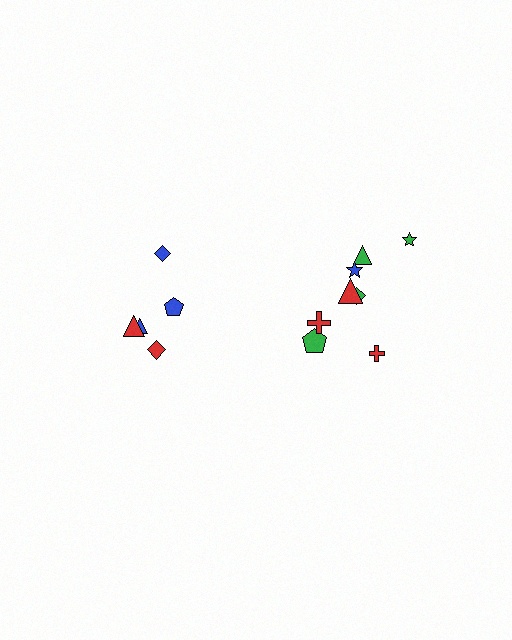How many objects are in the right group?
There are 8 objects.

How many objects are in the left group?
There are 5 objects.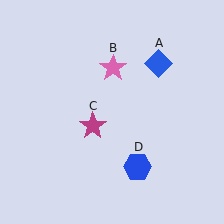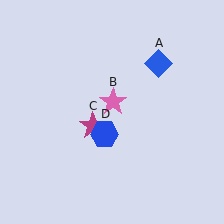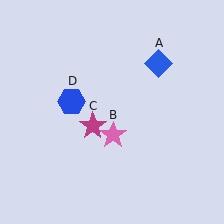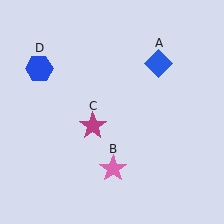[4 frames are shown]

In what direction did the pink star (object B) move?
The pink star (object B) moved down.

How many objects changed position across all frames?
2 objects changed position: pink star (object B), blue hexagon (object D).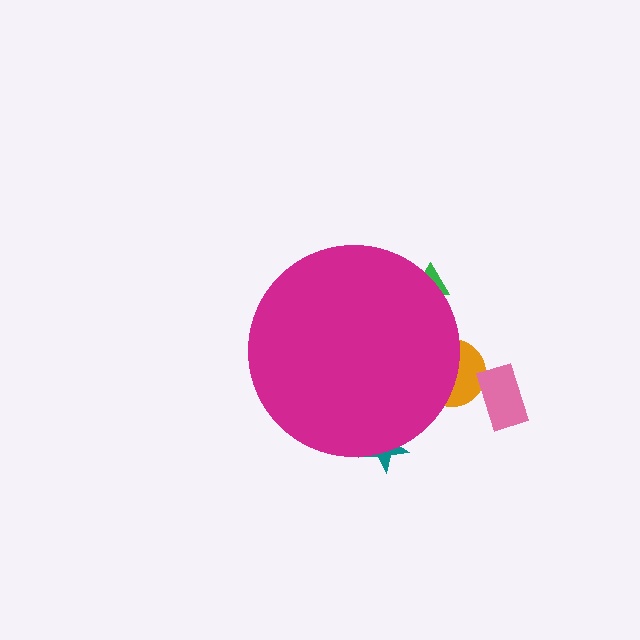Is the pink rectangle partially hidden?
No, the pink rectangle is fully visible.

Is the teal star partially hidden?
Yes, the teal star is partially hidden behind the magenta circle.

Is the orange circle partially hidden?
Yes, the orange circle is partially hidden behind the magenta circle.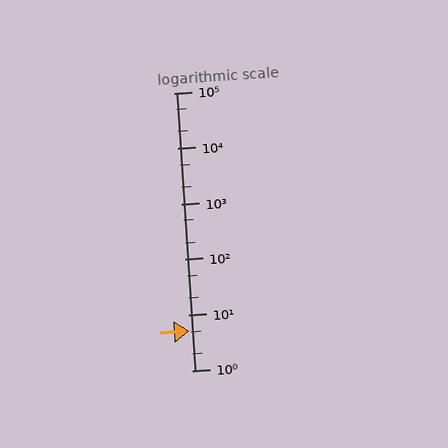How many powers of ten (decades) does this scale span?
The scale spans 5 decades, from 1 to 100000.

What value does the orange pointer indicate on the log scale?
The pointer indicates approximately 5.2.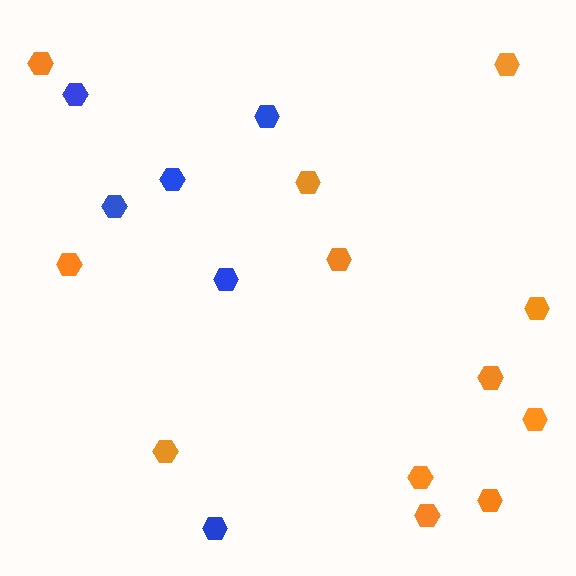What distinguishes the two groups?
There are 2 groups: one group of blue hexagons (6) and one group of orange hexagons (12).